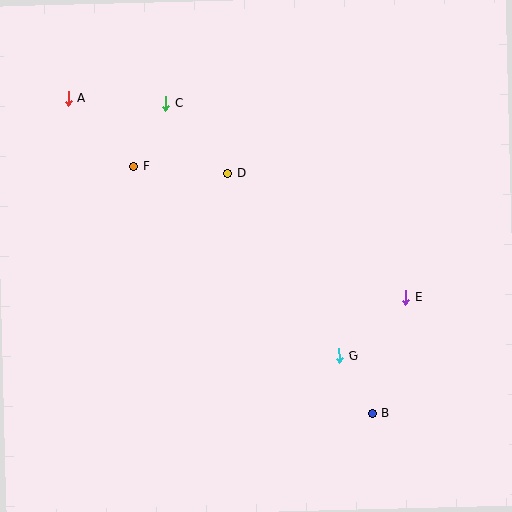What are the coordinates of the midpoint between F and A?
The midpoint between F and A is at (101, 132).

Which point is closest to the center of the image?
Point D at (228, 174) is closest to the center.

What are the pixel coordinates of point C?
Point C is at (166, 104).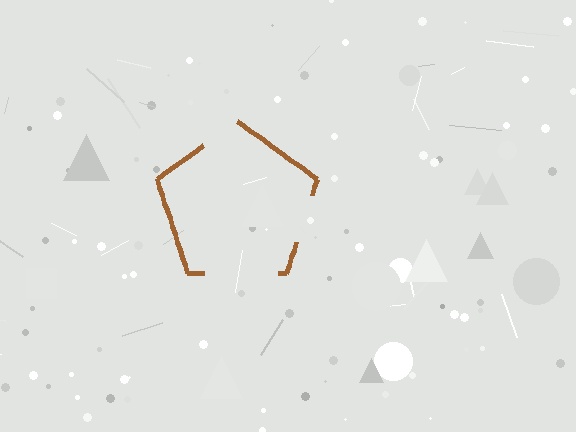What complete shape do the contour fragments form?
The contour fragments form a pentagon.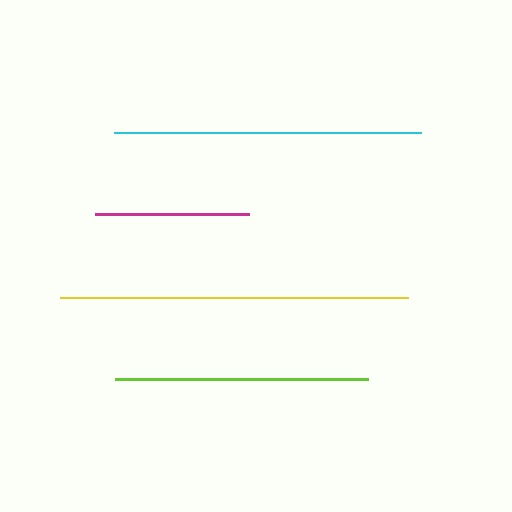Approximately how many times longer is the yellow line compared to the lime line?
The yellow line is approximately 1.4 times the length of the lime line.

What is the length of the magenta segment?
The magenta segment is approximately 154 pixels long.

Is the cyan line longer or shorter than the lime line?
The cyan line is longer than the lime line.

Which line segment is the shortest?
The magenta line is the shortest at approximately 154 pixels.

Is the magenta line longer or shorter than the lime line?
The lime line is longer than the magenta line.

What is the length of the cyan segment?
The cyan segment is approximately 308 pixels long.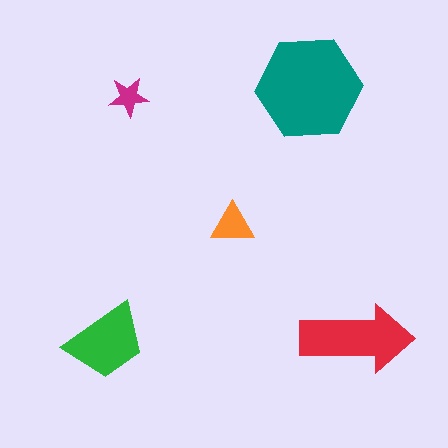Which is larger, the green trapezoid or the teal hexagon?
The teal hexagon.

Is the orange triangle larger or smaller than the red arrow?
Smaller.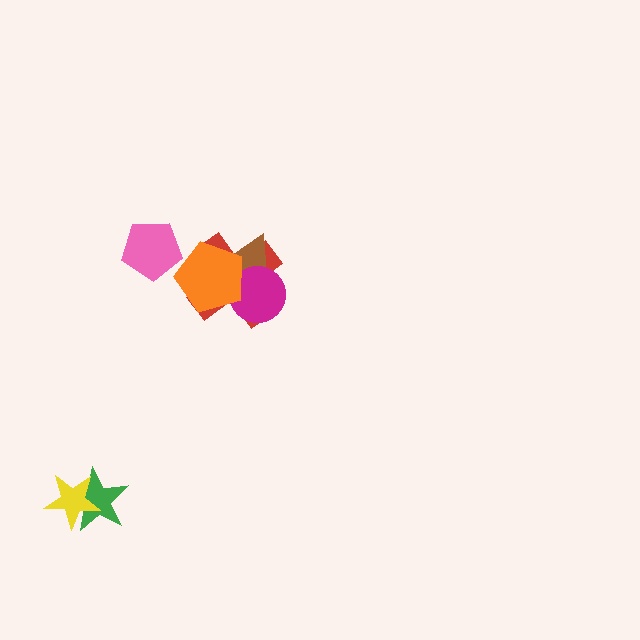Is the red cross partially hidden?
Yes, it is partially covered by another shape.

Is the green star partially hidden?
Yes, it is partially covered by another shape.